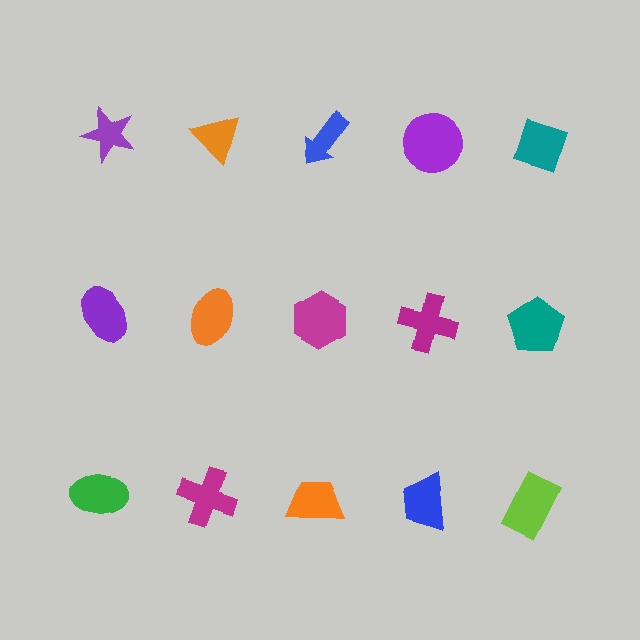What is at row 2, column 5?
A teal pentagon.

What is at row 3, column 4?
A blue trapezoid.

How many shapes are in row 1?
5 shapes.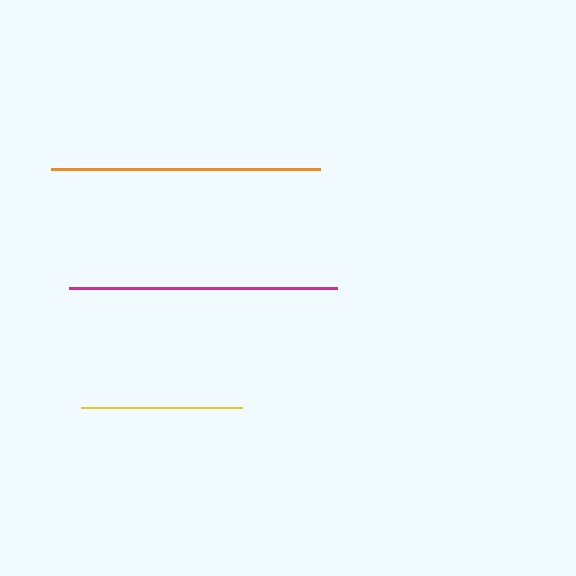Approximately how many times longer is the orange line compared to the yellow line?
The orange line is approximately 1.7 times the length of the yellow line.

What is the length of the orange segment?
The orange segment is approximately 269 pixels long.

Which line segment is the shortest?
The yellow line is the shortest at approximately 161 pixels.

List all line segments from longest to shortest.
From longest to shortest: orange, magenta, yellow.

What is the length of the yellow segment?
The yellow segment is approximately 161 pixels long.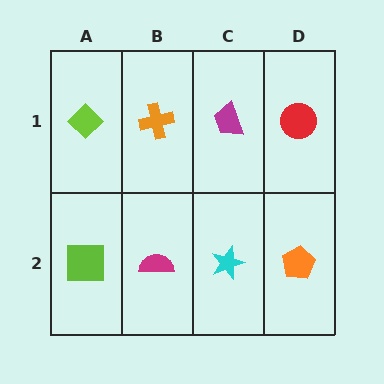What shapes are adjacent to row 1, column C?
A cyan star (row 2, column C), an orange cross (row 1, column B), a red circle (row 1, column D).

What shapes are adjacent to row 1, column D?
An orange pentagon (row 2, column D), a magenta trapezoid (row 1, column C).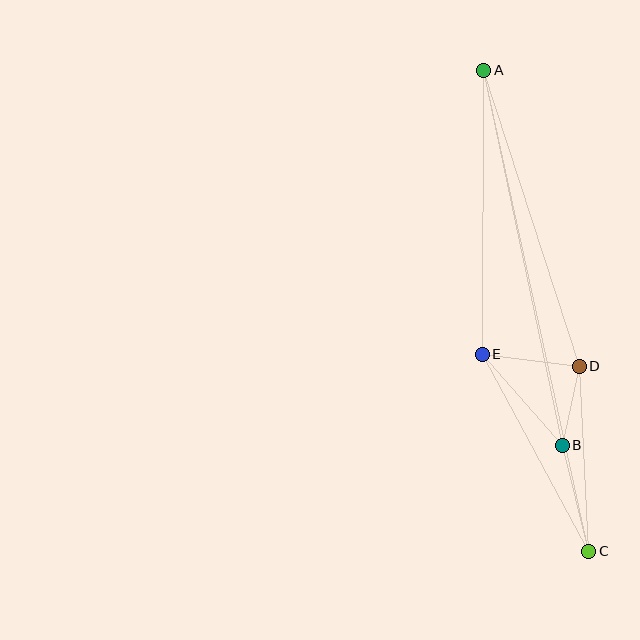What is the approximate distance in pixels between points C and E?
The distance between C and E is approximately 224 pixels.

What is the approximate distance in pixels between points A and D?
The distance between A and D is approximately 311 pixels.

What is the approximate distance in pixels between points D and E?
The distance between D and E is approximately 98 pixels.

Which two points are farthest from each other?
Points A and C are farthest from each other.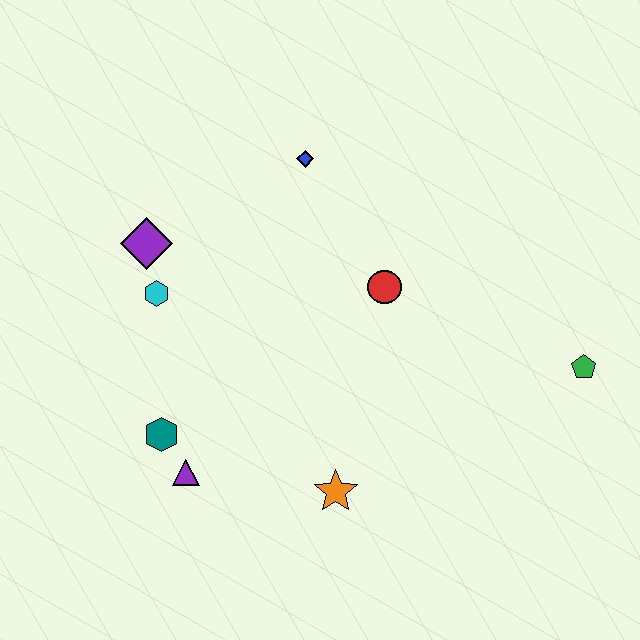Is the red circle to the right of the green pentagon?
No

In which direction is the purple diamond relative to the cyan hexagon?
The purple diamond is above the cyan hexagon.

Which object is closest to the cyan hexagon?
The purple diamond is closest to the cyan hexagon.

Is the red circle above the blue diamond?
No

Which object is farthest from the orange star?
The blue diamond is farthest from the orange star.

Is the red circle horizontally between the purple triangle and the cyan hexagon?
No